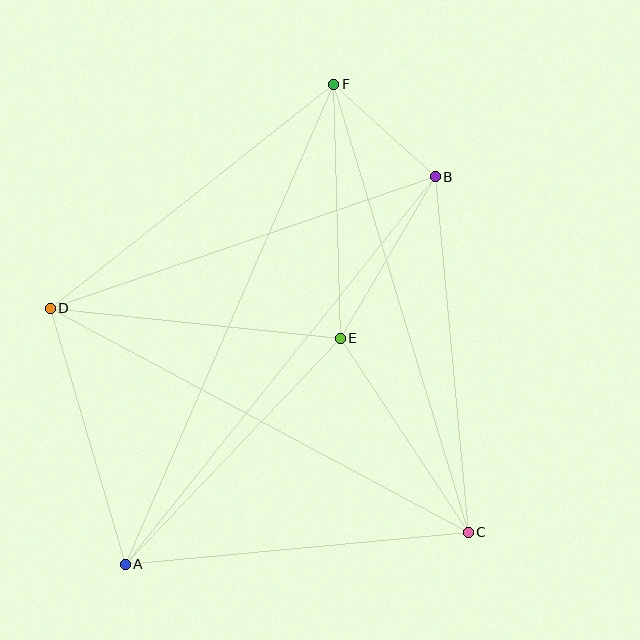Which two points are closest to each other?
Points B and F are closest to each other.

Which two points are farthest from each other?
Points A and F are farthest from each other.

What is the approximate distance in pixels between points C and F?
The distance between C and F is approximately 468 pixels.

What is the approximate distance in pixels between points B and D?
The distance between B and D is approximately 407 pixels.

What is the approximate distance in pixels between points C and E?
The distance between C and E is approximately 232 pixels.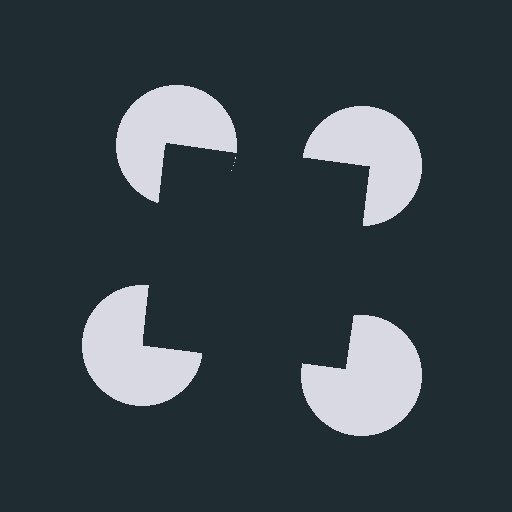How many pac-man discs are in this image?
There are 4 — one at each vertex of the illusory square.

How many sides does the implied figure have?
4 sides.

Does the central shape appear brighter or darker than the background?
It typically appears slightly darker than the background, even though no actual brightness change is drawn.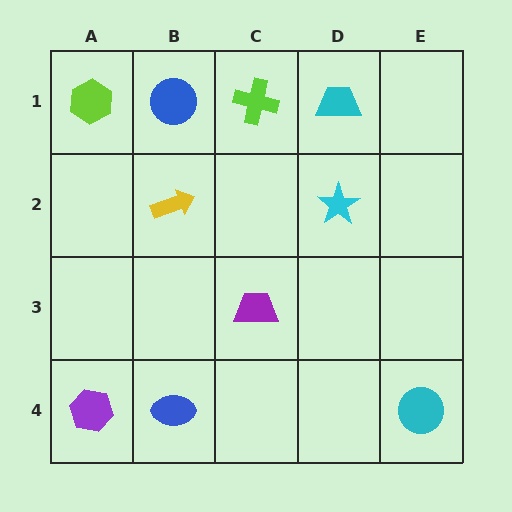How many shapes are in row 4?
3 shapes.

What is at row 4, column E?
A cyan circle.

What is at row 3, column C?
A purple trapezoid.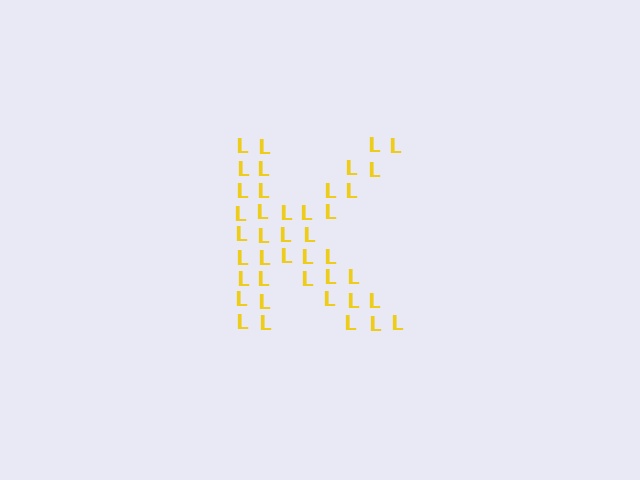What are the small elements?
The small elements are letter L's.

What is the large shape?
The large shape is the letter K.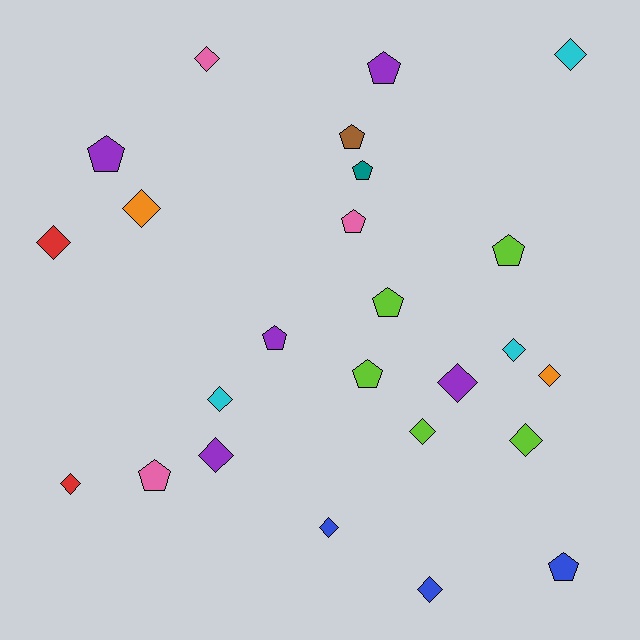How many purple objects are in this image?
There are 5 purple objects.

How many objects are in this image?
There are 25 objects.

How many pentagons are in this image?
There are 11 pentagons.